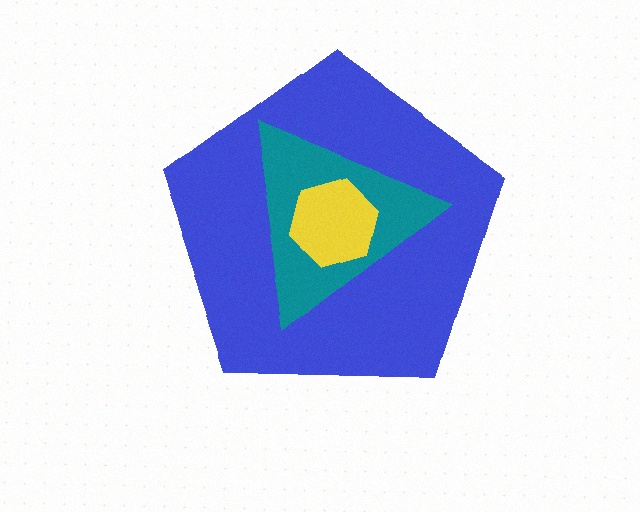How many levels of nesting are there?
3.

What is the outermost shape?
The blue pentagon.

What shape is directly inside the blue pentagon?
The teal triangle.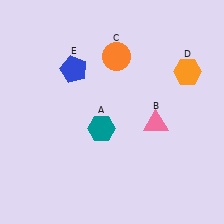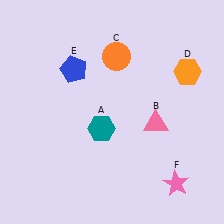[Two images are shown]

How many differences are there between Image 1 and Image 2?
There is 1 difference between the two images.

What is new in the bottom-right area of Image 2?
A pink star (F) was added in the bottom-right area of Image 2.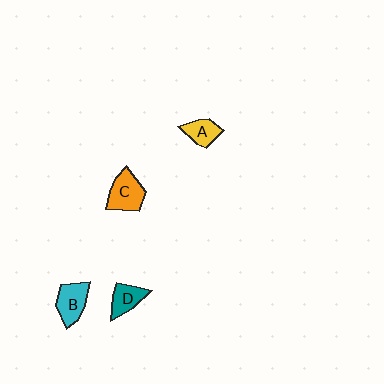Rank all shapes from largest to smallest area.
From largest to smallest: C (orange), B (cyan), D (teal), A (yellow).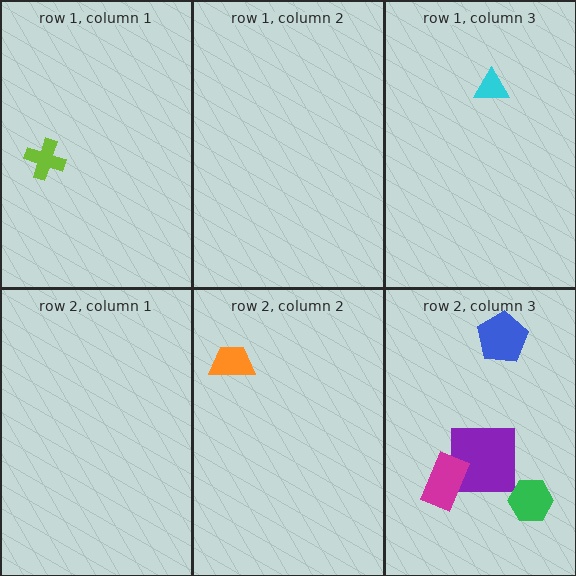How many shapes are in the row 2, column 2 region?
1.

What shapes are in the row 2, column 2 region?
The orange trapezoid.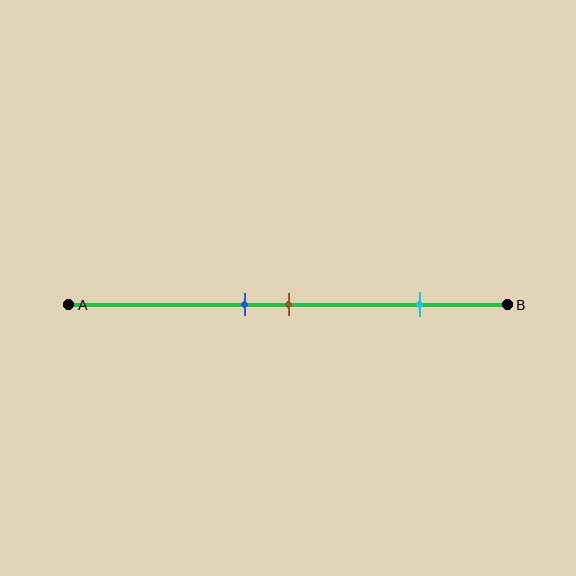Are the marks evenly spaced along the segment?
No, the marks are not evenly spaced.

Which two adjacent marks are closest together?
The blue and brown marks are the closest adjacent pair.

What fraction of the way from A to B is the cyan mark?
The cyan mark is approximately 80% (0.8) of the way from A to B.